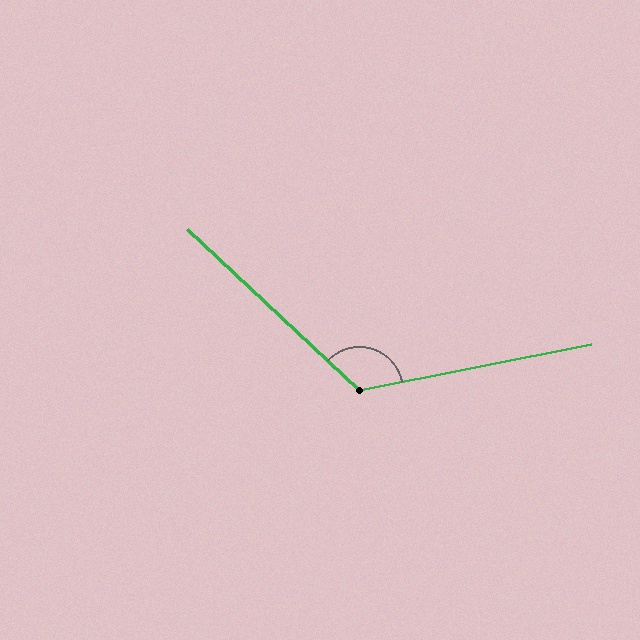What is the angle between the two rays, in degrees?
Approximately 125 degrees.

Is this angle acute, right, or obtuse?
It is obtuse.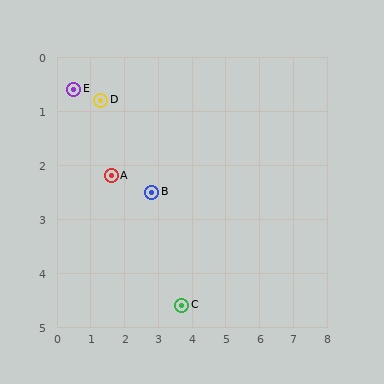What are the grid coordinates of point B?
Point B is at approximately (2.8, 2.5).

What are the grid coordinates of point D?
Point D is at approximately (1.3, 0.8).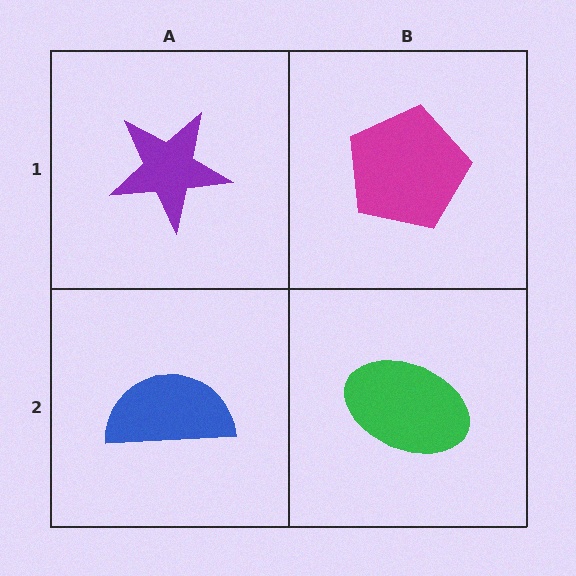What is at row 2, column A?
A blue semicircle.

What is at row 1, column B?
A magenta pentagon.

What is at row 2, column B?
A green ellipse.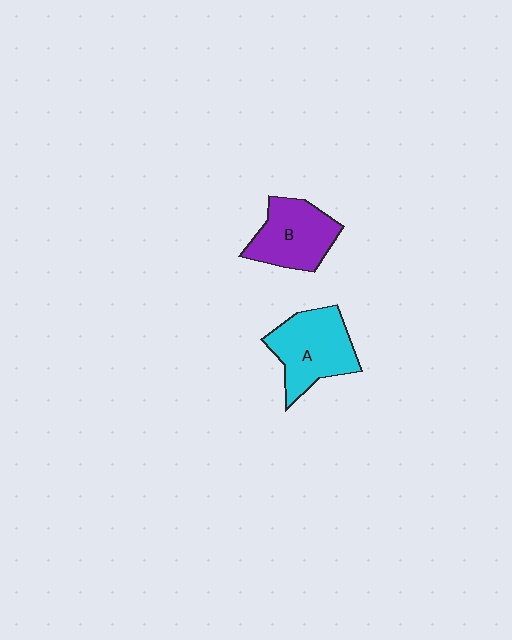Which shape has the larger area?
Shape A (cyan).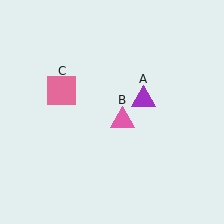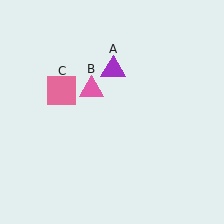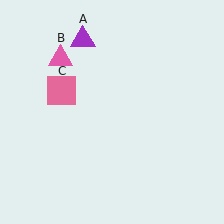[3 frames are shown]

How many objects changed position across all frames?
2 objects changed position: purple triangle (object A), pink triangle (object B).